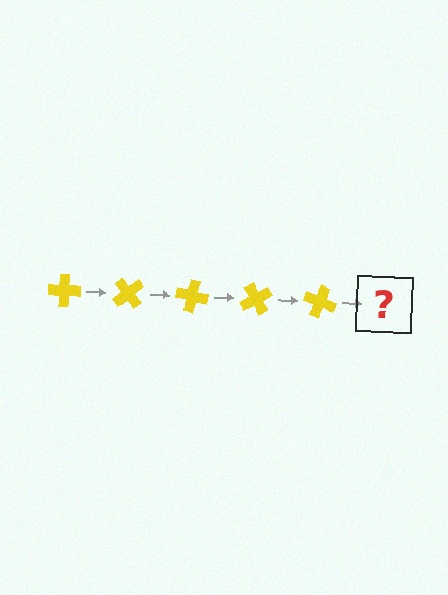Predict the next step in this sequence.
The next step is a yellow cross rotated 250 degrees.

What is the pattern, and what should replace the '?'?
The pattern is that the cross rotates 50 degrees each step. The '?' should be a yellow cross rotated 250 degrees.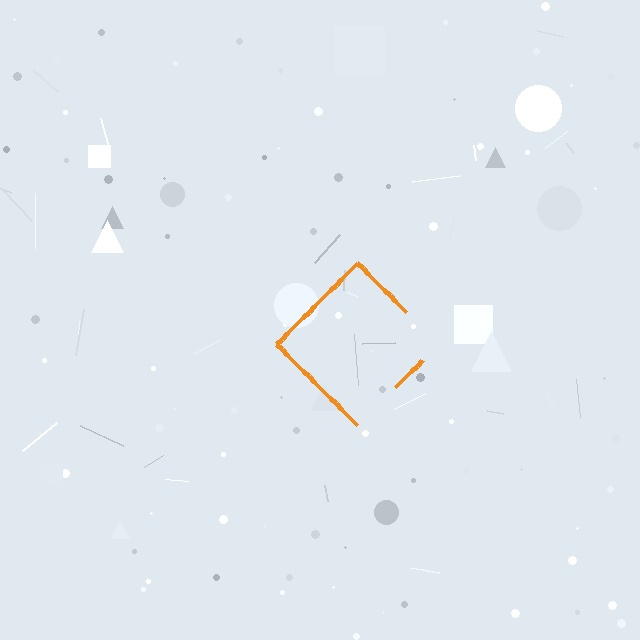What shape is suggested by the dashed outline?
The dashed outline suggests a diamond.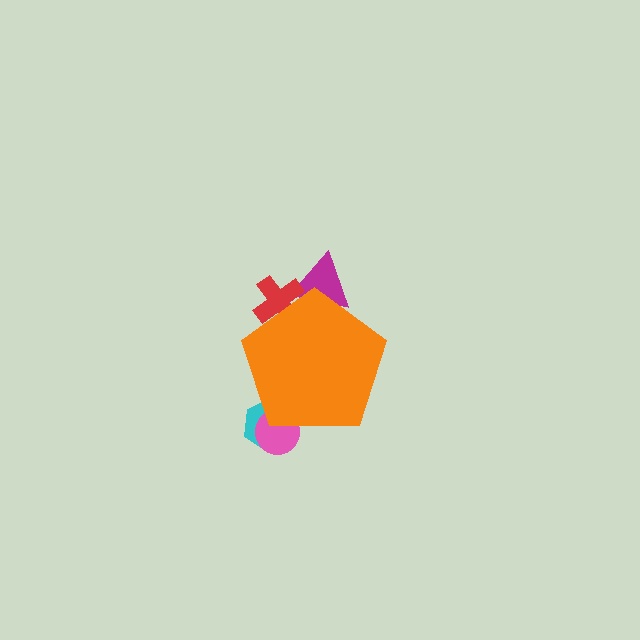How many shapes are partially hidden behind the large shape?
4 shapes are partially hidden.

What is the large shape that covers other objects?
An orange pentagon.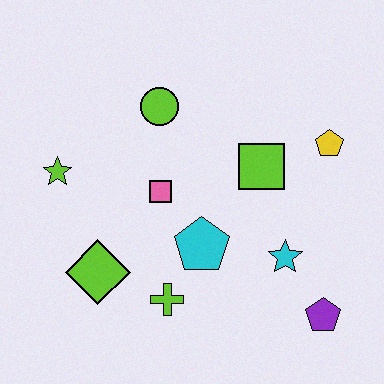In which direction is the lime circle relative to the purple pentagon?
The lime circle is above the purple pentagon.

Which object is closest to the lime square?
The yellow pentagon is closest to the lime square.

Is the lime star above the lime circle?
No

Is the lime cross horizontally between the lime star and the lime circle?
No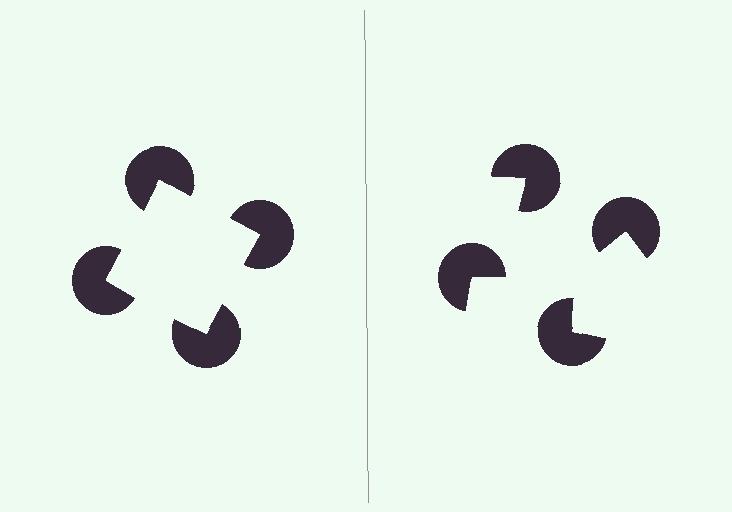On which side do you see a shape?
An illusory square appears on the left side. On the right side the wedge cuts are rotated, so no coherent shape forms.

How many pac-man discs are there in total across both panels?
8 — 4 on each side.